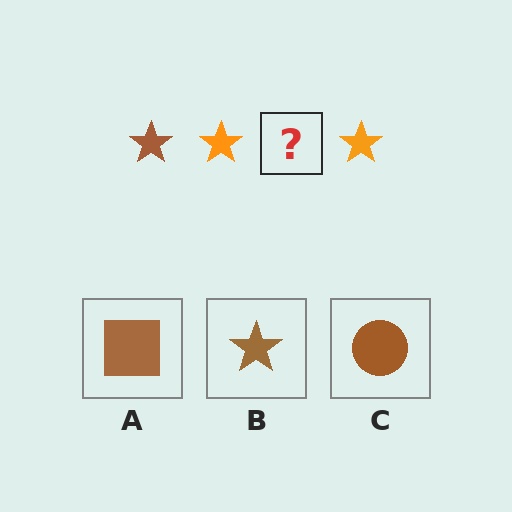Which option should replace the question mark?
Option B.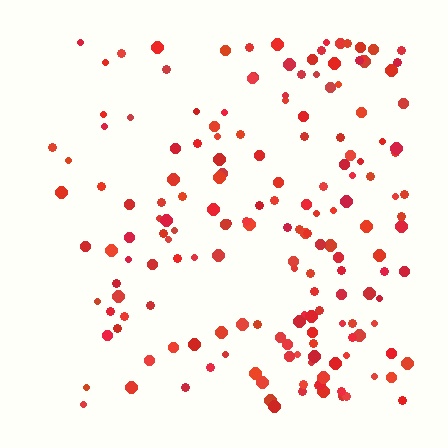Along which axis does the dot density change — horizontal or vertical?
Horizontal.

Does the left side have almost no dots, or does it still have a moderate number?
Still a moderate number, just noticeably fewer than the right.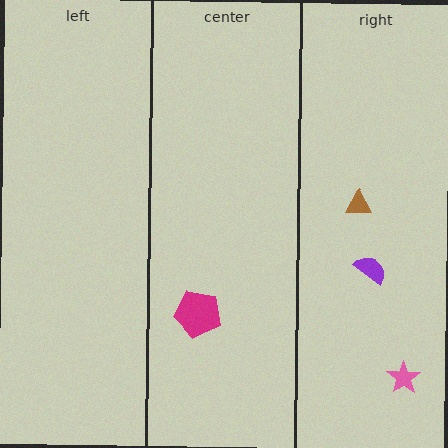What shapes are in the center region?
The magenta pentagon.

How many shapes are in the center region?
1.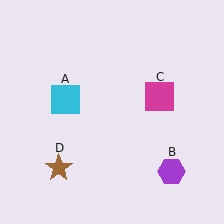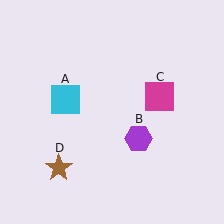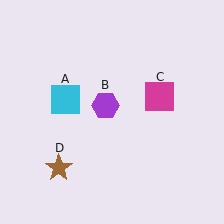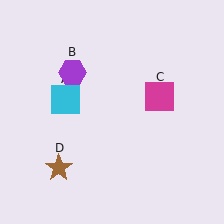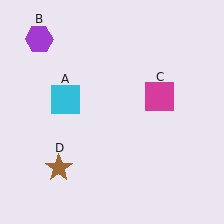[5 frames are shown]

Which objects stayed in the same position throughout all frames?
Cyan square (object A) and magenta square (object C) and brown star (object D) remained stationary.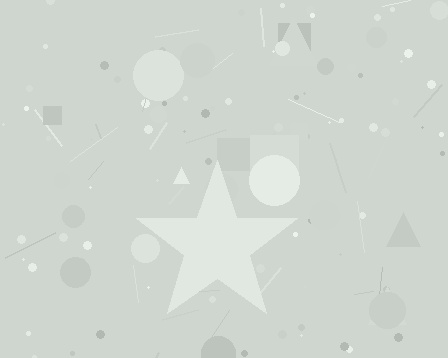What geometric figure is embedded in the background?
A star is embedded in the background.